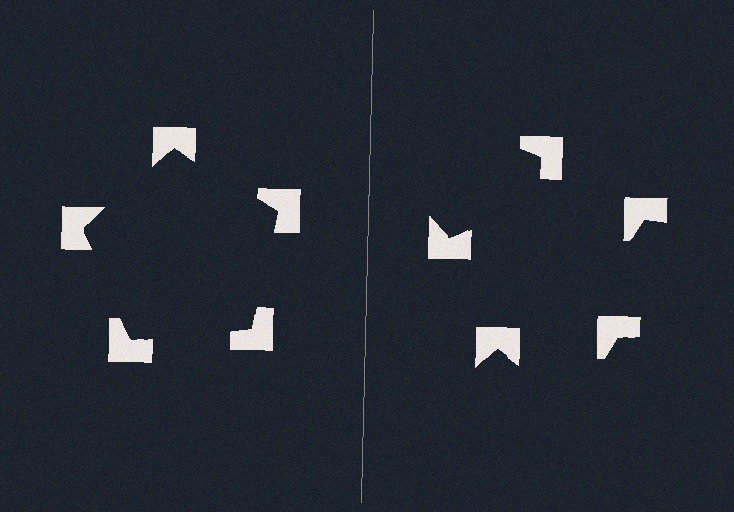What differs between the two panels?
The notched squares are positioned identically on both sides; only the wedge orientations differ. On the left they align to a pentagon; on the right they are misaligned.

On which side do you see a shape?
An illusory pentagon appears on the left side. On the right side the wedge cuts are rotated, so no coherent shape forms.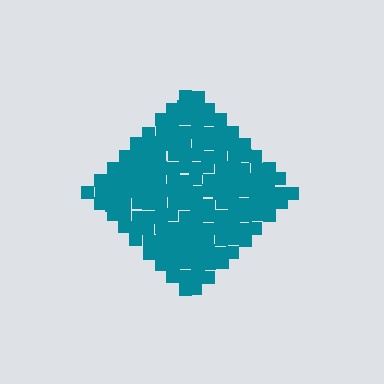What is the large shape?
The large shape is a diamond.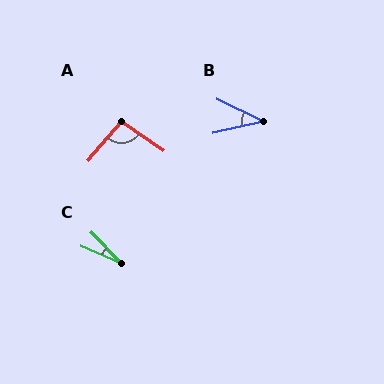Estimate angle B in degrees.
Approximately 38 degrees.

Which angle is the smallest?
C, at approximately 22 degrees.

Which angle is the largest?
A, at approximately 96 degrees.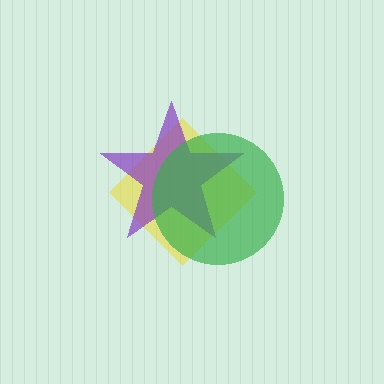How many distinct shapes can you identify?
There are 3 distinct shapes: a yellow diamond, a purple star, a green circle.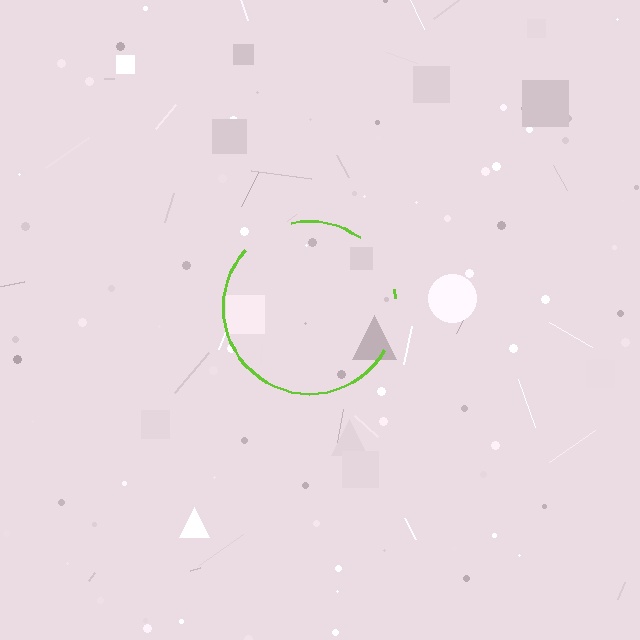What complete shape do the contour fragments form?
The contour fragments form a circle.